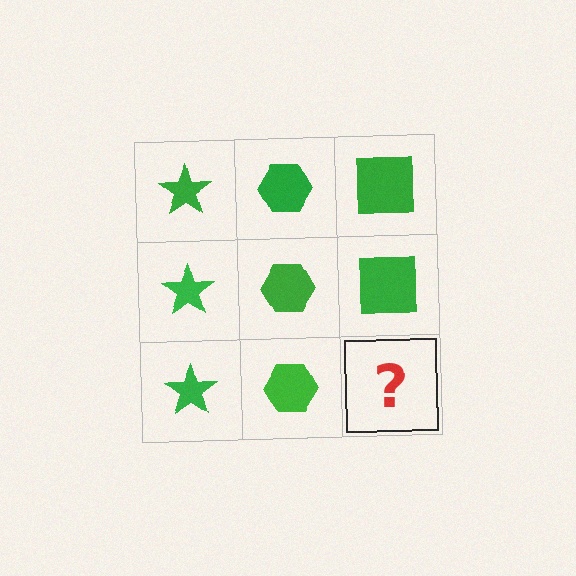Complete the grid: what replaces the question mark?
The question mark should be replaced with a green square.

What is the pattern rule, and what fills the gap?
The rule is that each column has a consistent shape. The gap should be filled with a green square.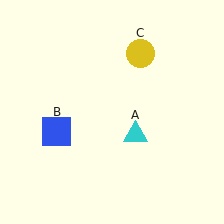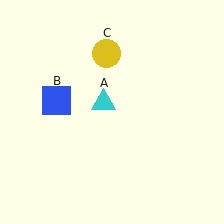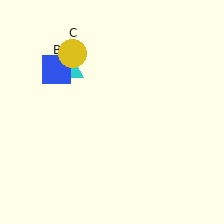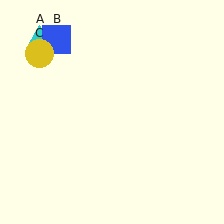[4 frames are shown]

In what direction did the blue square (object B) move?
The blue square (object B) moved up.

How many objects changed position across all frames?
3 objects changed position: cyan triangle (object A), blue square (object B), yellow circle (object C).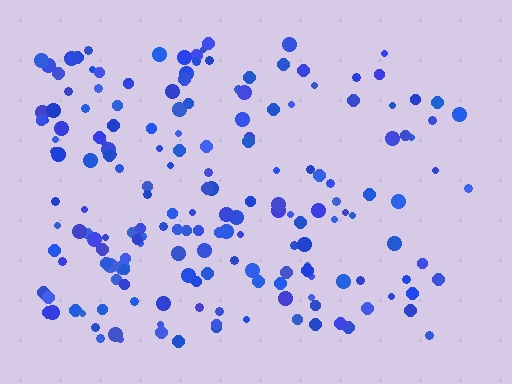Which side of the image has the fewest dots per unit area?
The right.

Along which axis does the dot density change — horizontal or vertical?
Horizontal.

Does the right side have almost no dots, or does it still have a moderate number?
Still a moderate number, just noticeably fewer than the left.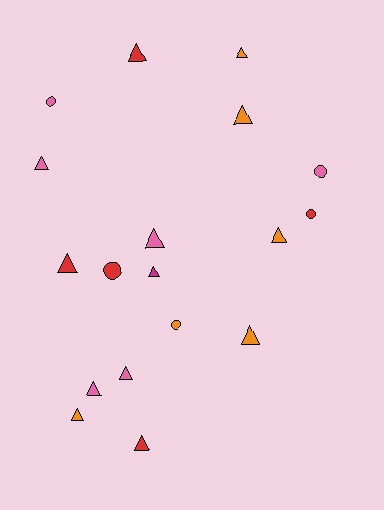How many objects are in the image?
There are 18 objects.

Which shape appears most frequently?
Triangle, with 13 objects.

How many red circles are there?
There are 2 red circles.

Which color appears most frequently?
Pink, with 6 objects.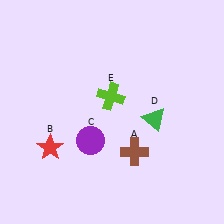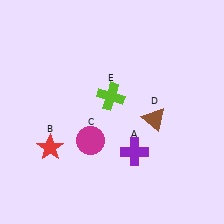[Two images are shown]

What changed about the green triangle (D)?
In Image 1, D is green. In Image 2, it changed to brown.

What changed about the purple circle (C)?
In Image 1, C is purple. In Image 2, it changed to magenta.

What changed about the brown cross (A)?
In Image 1, A is brown. In Image 2, it changed to purple.